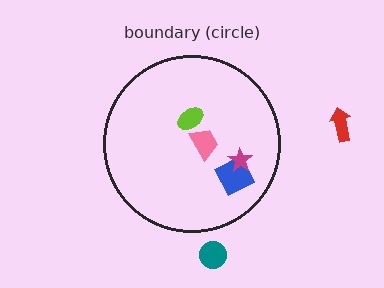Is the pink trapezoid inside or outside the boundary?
Inside.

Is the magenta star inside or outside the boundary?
Inside.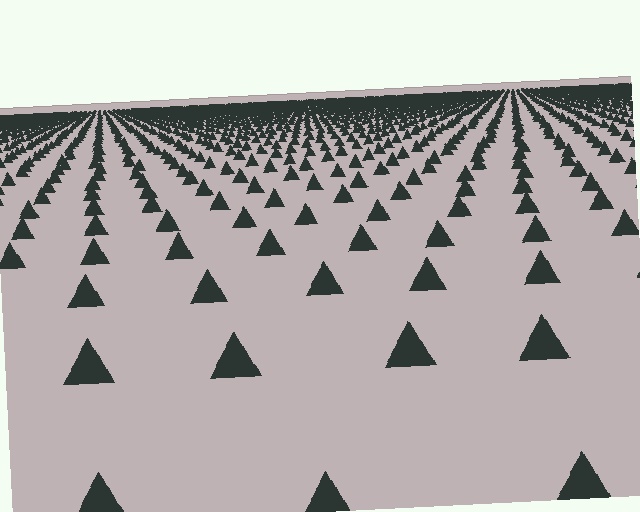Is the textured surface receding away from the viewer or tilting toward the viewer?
The surface is receding away from the viewer. Texture elements get smaller and denser toward the top.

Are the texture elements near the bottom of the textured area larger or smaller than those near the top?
Larger. Near the bottom, elements are closer to the viewer and appear at a bigger on-screen size.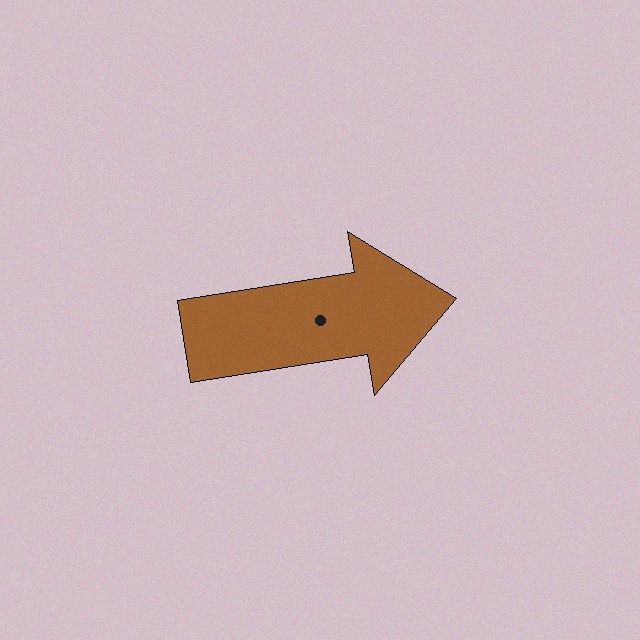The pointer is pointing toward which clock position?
Roughly 3 o'clock.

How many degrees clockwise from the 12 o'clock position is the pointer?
Approximately 81 degrees.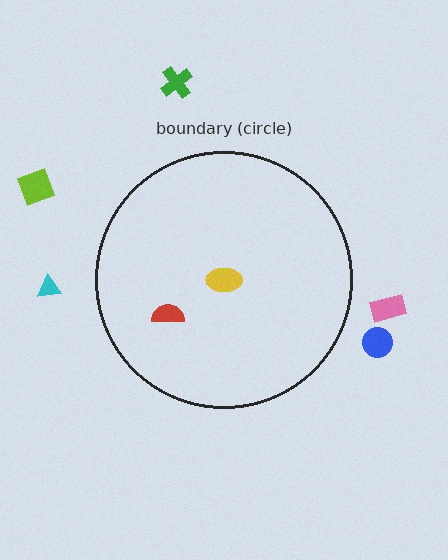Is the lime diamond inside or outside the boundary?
Outside.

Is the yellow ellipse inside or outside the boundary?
Inside.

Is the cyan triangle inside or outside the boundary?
Outside.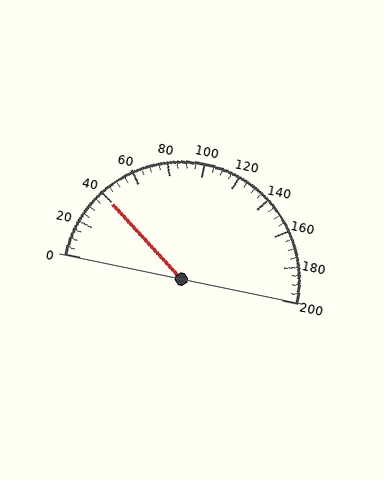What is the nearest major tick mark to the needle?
The nearest major tick mark is 40.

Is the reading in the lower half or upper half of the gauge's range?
The reading is in the lower half of the range (0 to 200).